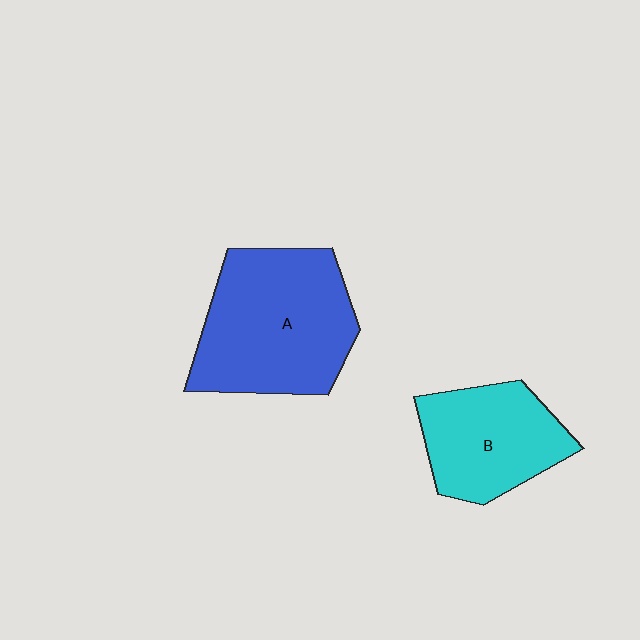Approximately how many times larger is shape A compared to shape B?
Approximately 1.5 times.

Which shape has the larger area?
Shape A (blue).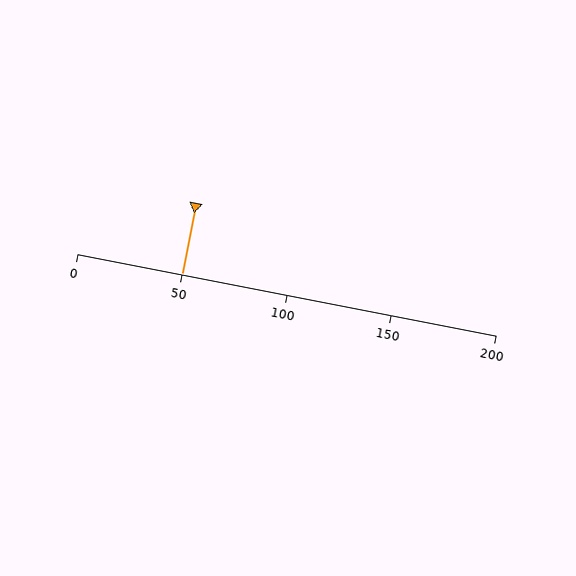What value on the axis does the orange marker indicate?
The marker indicates approximately 50.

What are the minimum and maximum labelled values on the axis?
The axis runs from 0 to 200.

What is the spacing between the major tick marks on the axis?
The major ticks are spaced 50 apart.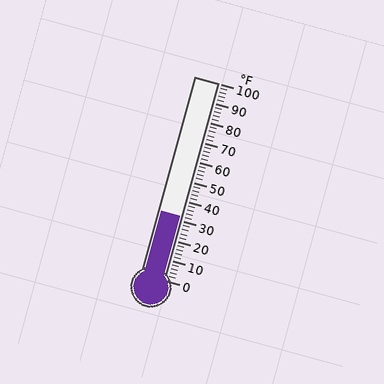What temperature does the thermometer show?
The thermometer shows approximately 32°F.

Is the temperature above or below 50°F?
The temperature is below 50°F.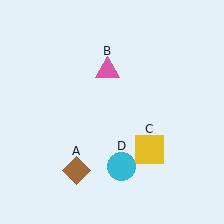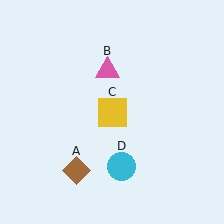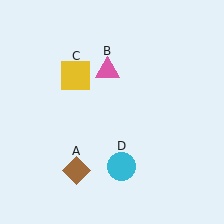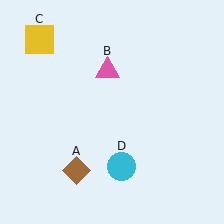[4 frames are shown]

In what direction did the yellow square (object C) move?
The yellow square (object C) moved up and to the left.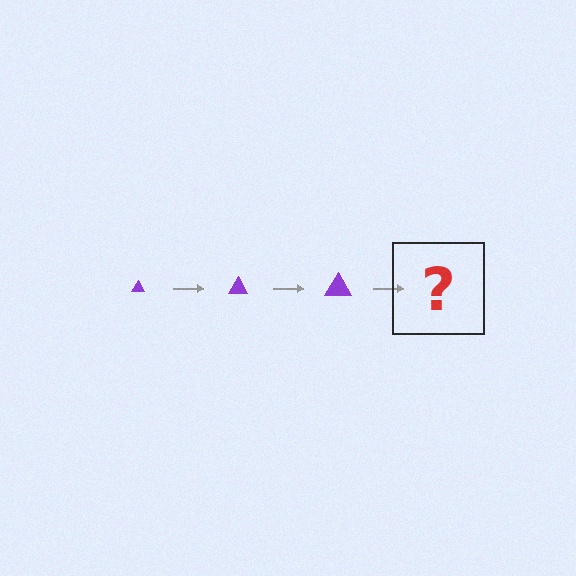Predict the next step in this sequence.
The next step is a purple triangle, larger than the previous one.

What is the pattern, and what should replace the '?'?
The pattern is that the triangle gets progressively larger each step. The '?' should be a purple triangle, larger than the previous one.